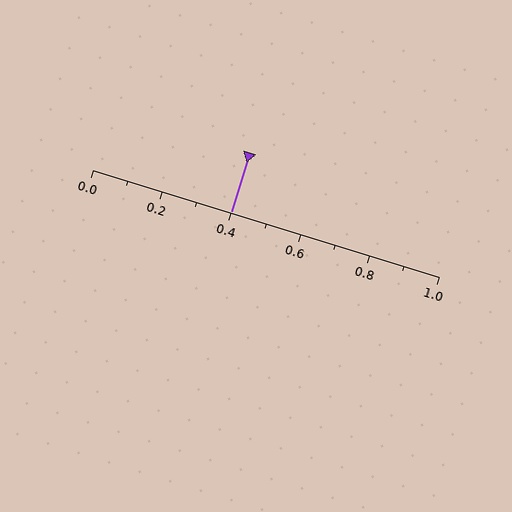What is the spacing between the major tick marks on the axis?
The major ticks are spaced 0.2 apart.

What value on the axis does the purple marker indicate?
The marker indicates approximately 0.4.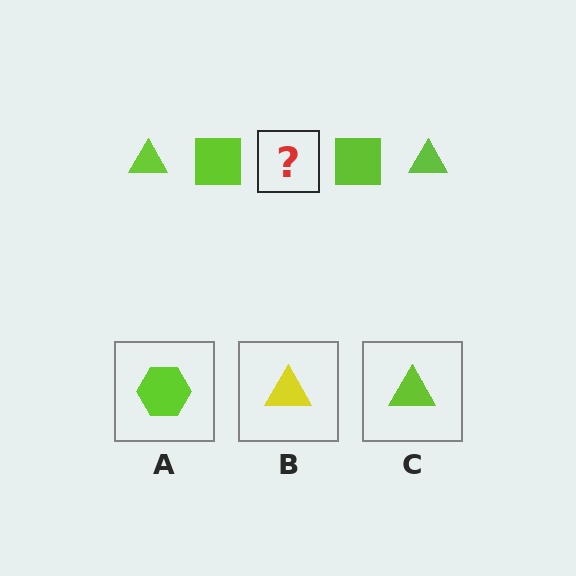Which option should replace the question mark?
Option C.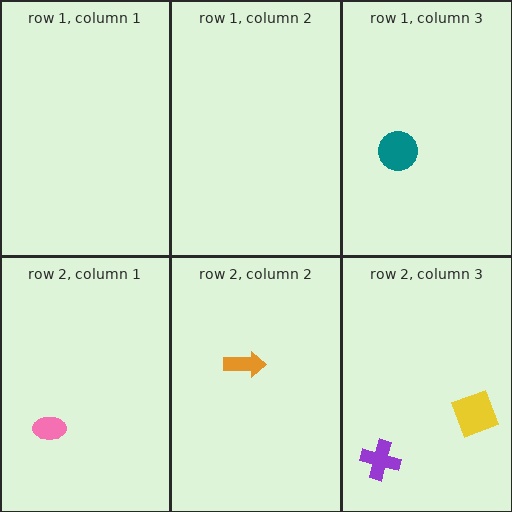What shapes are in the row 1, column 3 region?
The teal circle.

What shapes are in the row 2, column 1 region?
The pink ellipse.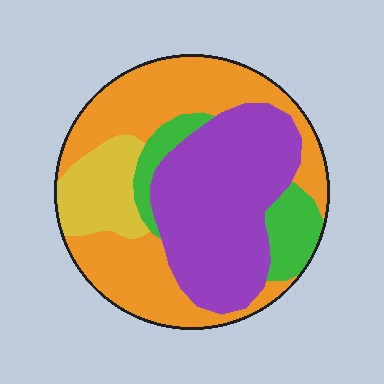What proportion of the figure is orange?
Orange covers about 40% of the figure.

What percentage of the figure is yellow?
Yellow takes up about one eighth (1/8) of the figure.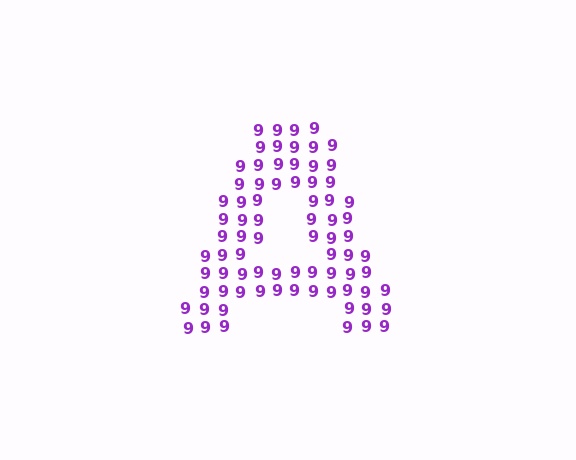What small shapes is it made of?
It is made of small digit 9's.